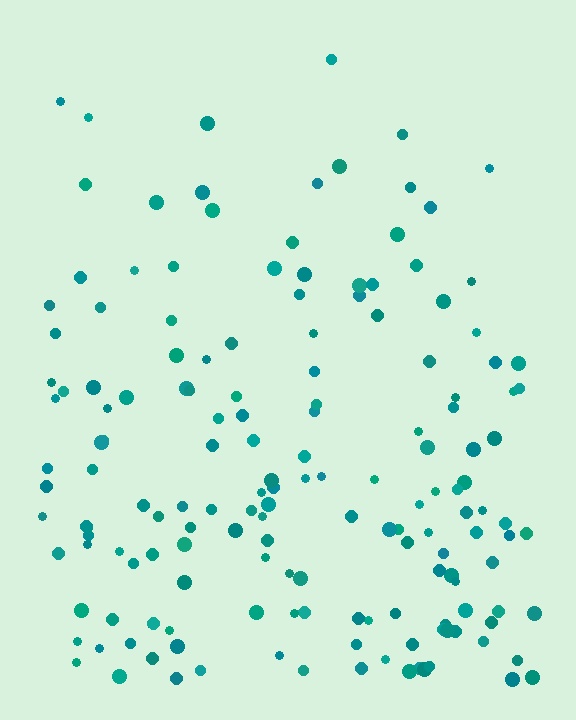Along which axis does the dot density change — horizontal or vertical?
Vertical.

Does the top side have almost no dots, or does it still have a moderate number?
Still a moderate number, just noticeably fewer than the bottom.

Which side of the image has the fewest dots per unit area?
The top.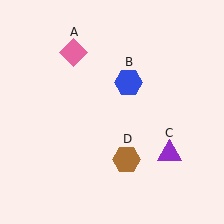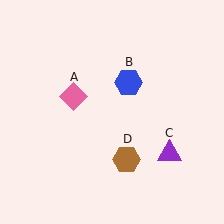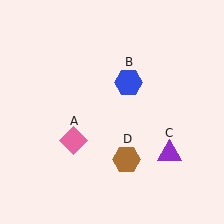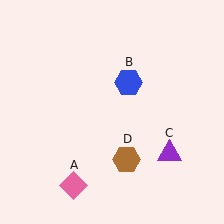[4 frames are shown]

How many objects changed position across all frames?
1 object changed position: pink diamond (object A).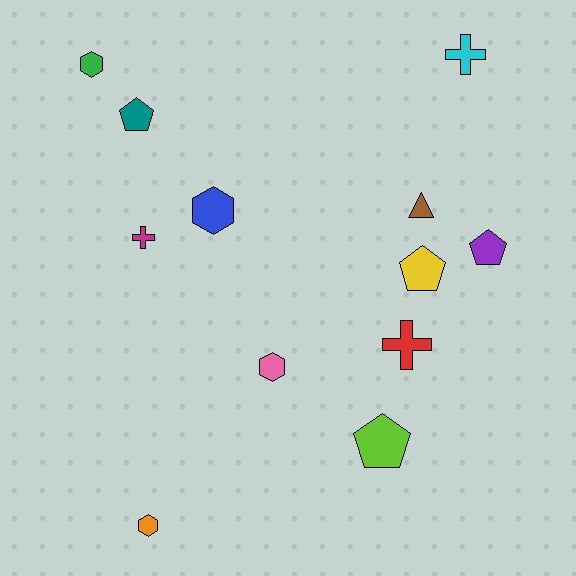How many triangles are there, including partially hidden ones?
There is 1 triangle.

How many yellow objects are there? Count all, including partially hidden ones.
There is 1 yellow object.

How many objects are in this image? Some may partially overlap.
There are 12 objects.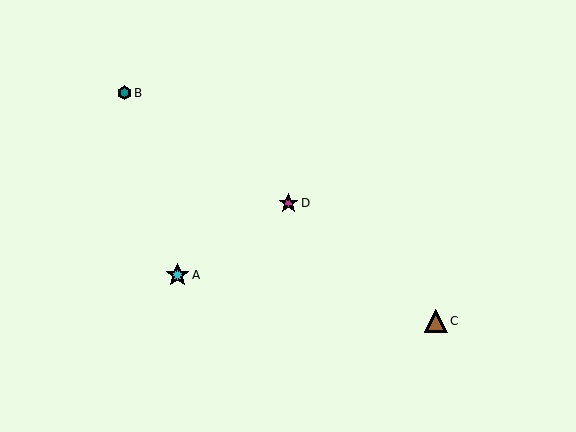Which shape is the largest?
The cyan star (labeled A) is the largest.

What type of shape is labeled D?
Shape D is a magenta star.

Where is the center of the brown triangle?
The center of the brown triangle is at (436, 321).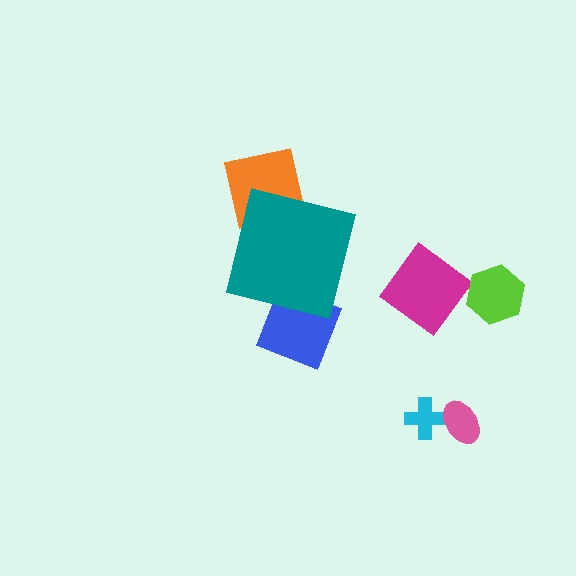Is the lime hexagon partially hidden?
No, the lime hexagon is fully visible.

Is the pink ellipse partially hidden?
No, the pink ellipse is fully visible.